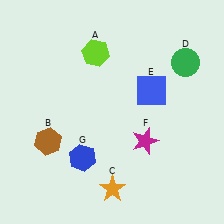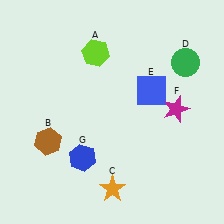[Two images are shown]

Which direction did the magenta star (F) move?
The magenta star (F) moved up.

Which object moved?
The magenta star (F) moved up.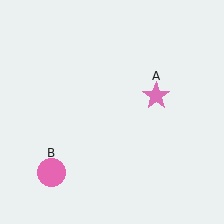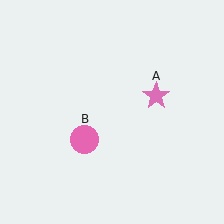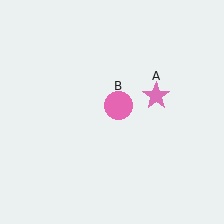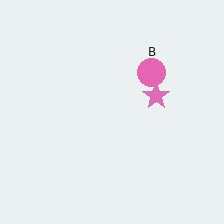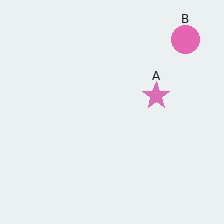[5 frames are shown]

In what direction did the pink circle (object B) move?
The pink circle (object B) moved up and to the right.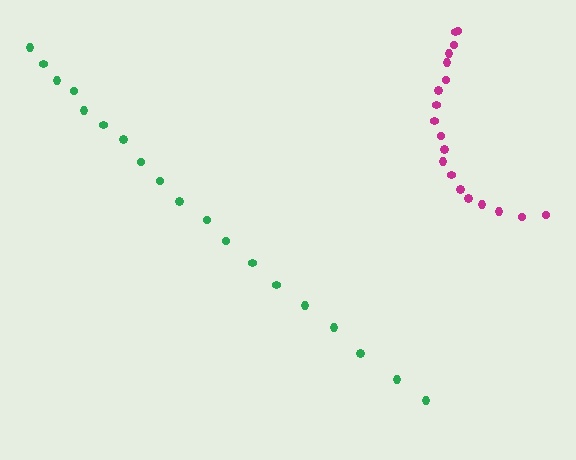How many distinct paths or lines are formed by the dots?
There are 2 distinct paths.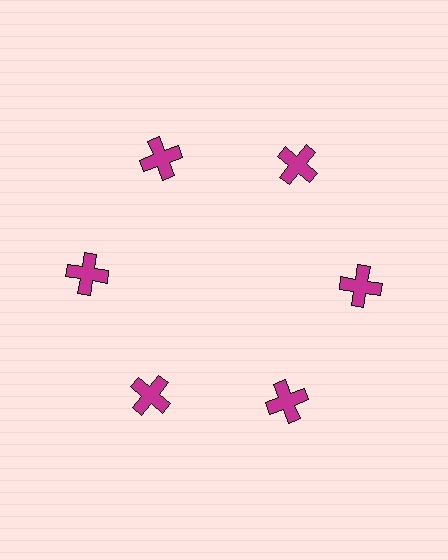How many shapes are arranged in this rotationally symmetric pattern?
There are 6 shapes, arranged in 6 groups of 1.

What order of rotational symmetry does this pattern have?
This pattern has 6-fold rotational symmetry.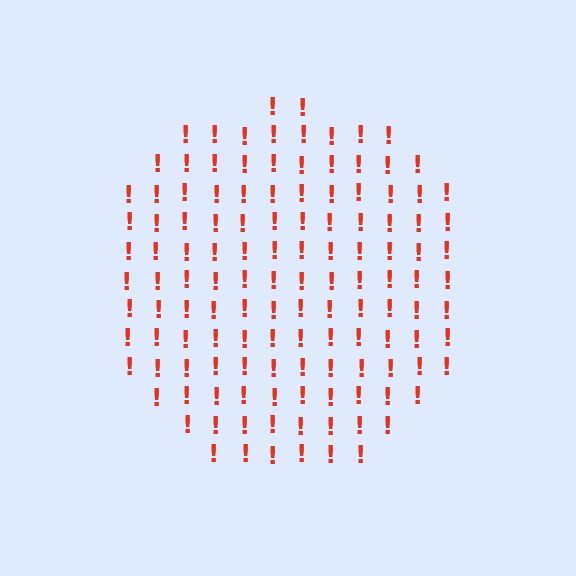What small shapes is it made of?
It is made of small exclamation marks.